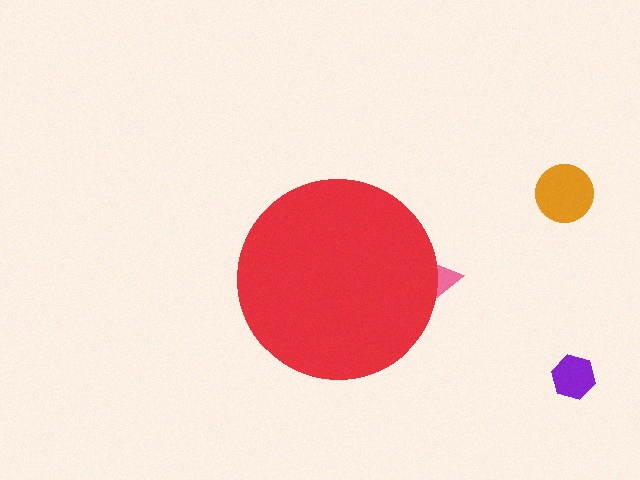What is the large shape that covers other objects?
A red circle.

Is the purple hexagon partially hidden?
No, the purple hexagon is fully visible.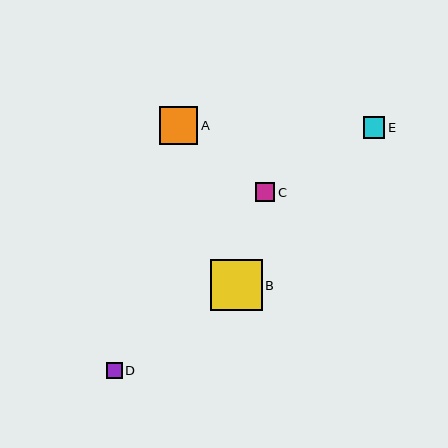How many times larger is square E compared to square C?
Square E is approximately 1.1 times the size of square C.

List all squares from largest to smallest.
From largest to smallest: B, A, E, C, D.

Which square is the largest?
Square B is the largest with a size of approximately 51 pixels.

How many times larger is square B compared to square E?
Square B is approximately 2.4 times the size of square E.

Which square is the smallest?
Square D is the smallest with a size of approximately 16 pixels.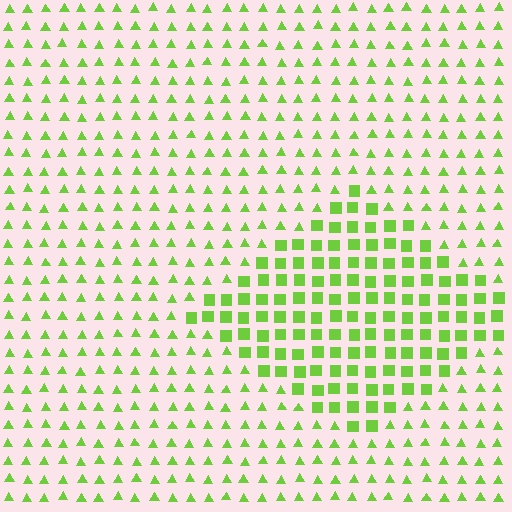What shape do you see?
I see a diamond.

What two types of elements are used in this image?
The image uses squares inside the diamond region and triangles outside it.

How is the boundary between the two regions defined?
The boundary is defined by a change in element shape: squares inside vs. triangles outside. All elements share the same color and spacing.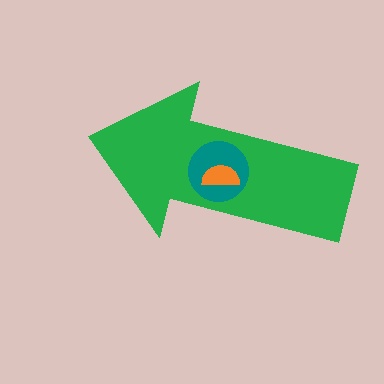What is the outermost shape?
The green arrow.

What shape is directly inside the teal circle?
The orange semicircle.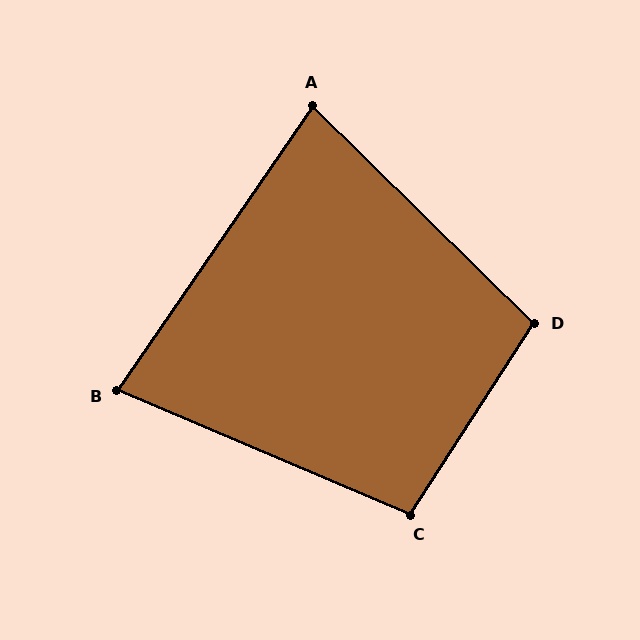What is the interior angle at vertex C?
Approximately 100 degrees (obtuse).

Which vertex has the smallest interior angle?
B, at approximately 79 degrees.